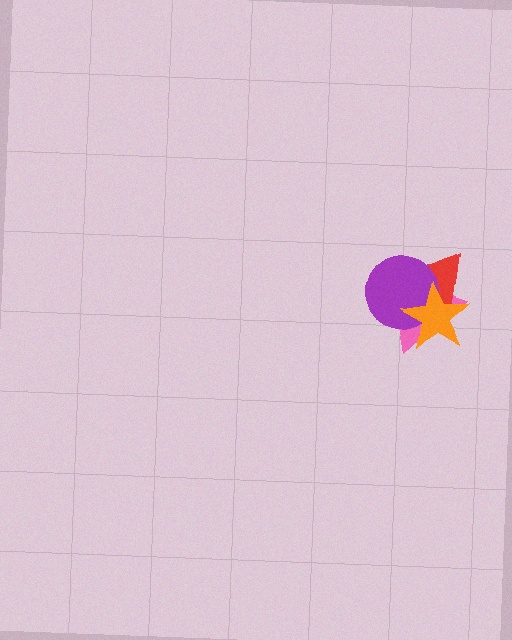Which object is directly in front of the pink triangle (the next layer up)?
The red triangle is directly in front of the pink triangle.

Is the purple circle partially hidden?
Yes, it is partially covered by another shape.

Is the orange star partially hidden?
No, no other shape covers it.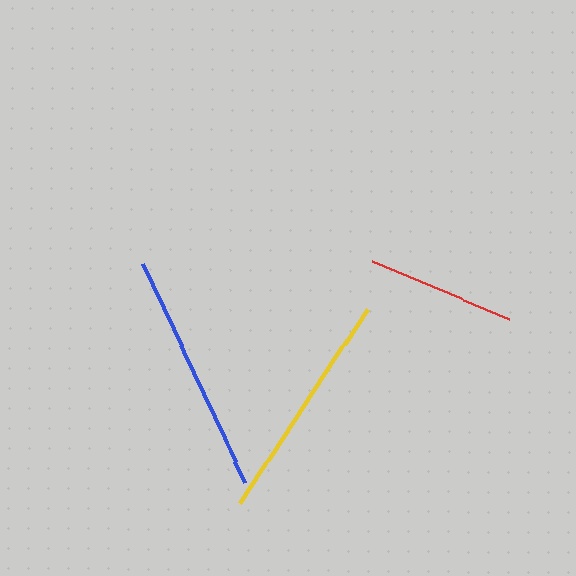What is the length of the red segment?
The red segment is approximately 149 pixels long.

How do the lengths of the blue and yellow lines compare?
The blue and yellow lines are approximately the same length.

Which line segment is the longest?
The blue line is the longest at approximately 241 pixels.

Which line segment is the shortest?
The red line is the shortest at approximately 149 pixels.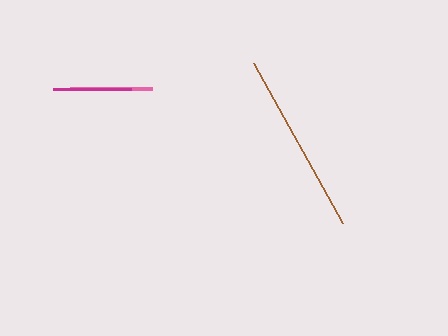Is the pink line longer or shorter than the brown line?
The brown line is longer than the pink line.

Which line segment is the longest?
The brown line is the longest at approximately 183 pixels.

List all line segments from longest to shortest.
From longest to shortest: brown, pink, magenta.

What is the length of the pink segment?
The pink segment is approximately 82 pixels long.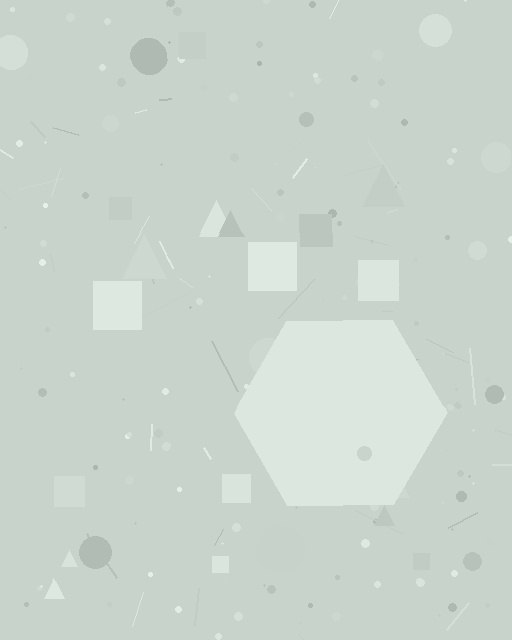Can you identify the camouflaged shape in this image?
The camouflaged shape is a hexagon.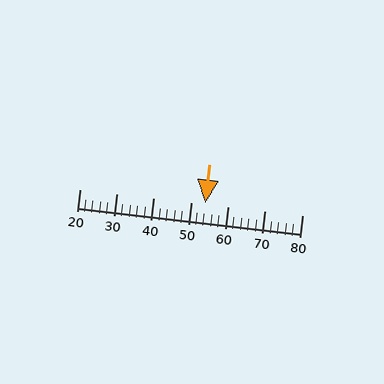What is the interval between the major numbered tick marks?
The major tick marks are spaced 10 units apart.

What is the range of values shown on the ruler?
The ruler shows values from 20 to 80.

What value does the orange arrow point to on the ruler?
The orange arrow points to approximately 54.